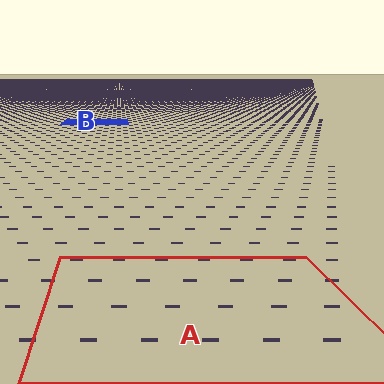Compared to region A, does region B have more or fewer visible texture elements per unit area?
Region B has more texture elements per unit area — they are packed more densely because it is farther away.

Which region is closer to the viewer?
Region A is closer. The texture elements there are larger and more spread out.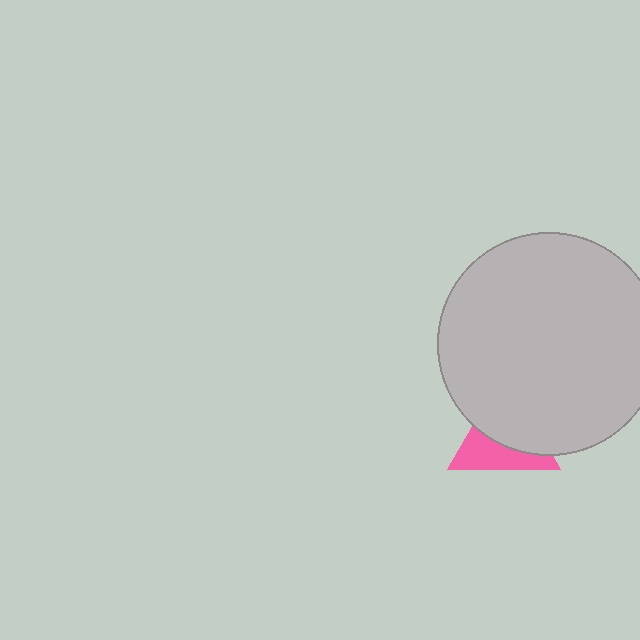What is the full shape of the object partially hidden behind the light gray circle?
The partially hidden object is a pink triangle.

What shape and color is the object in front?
The object in front is a light gray circle.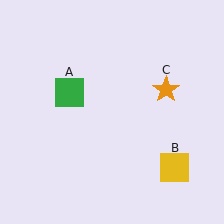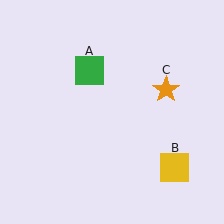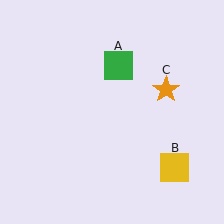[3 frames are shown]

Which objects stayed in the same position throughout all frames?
Yellow square (object B) and orange star (object C) remained stationary.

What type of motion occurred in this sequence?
The green square (object A) rotated clockwise around the center of the scene.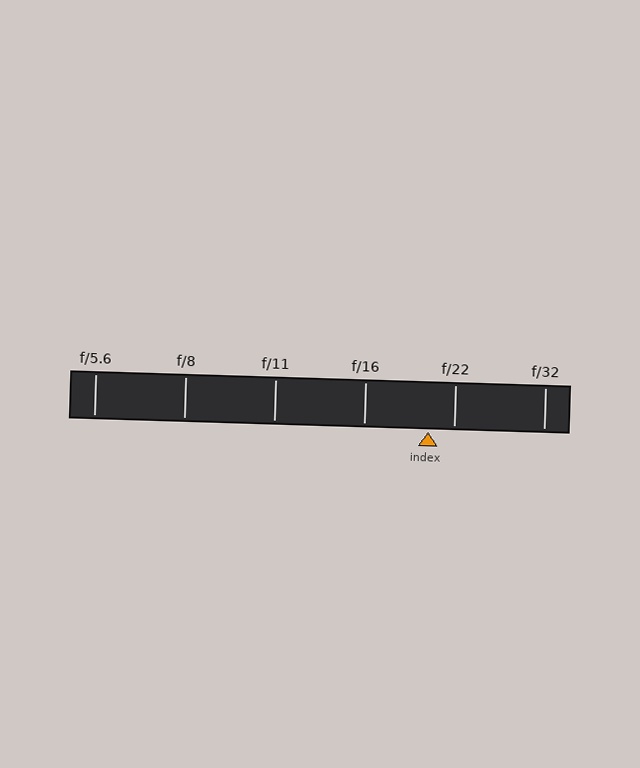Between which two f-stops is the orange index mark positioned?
The index mark is between f/16 and f/22.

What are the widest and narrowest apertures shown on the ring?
The widest aperture shown is f/5.6 and the narrowest is f/32.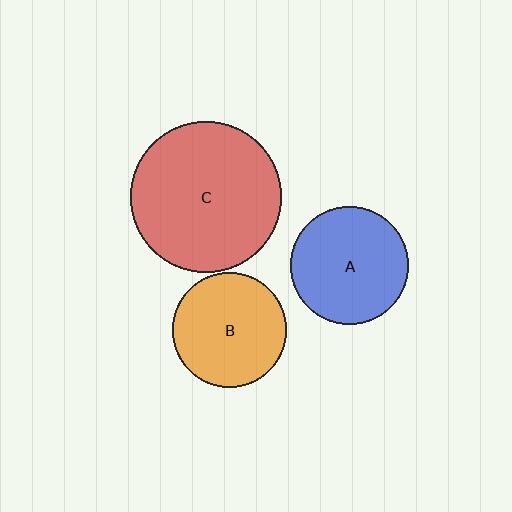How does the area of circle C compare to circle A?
Approximately 1.6 times.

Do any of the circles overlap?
No, none of the circles overlap.